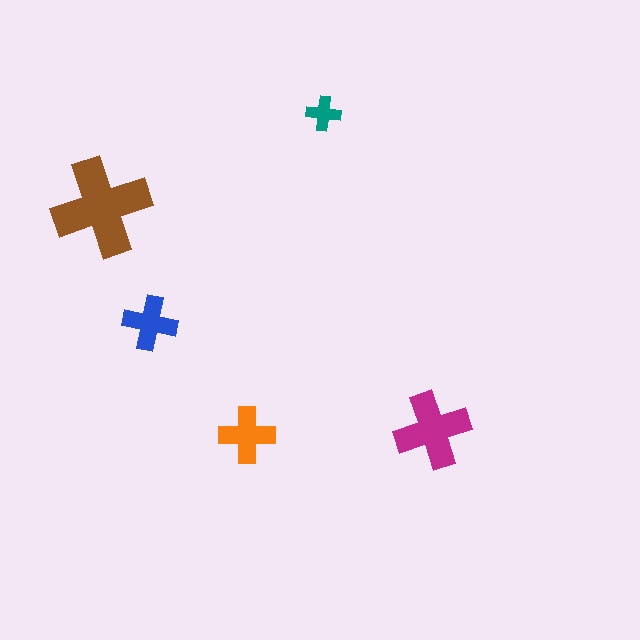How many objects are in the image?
There are 5 objects in the image.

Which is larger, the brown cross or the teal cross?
The brown one.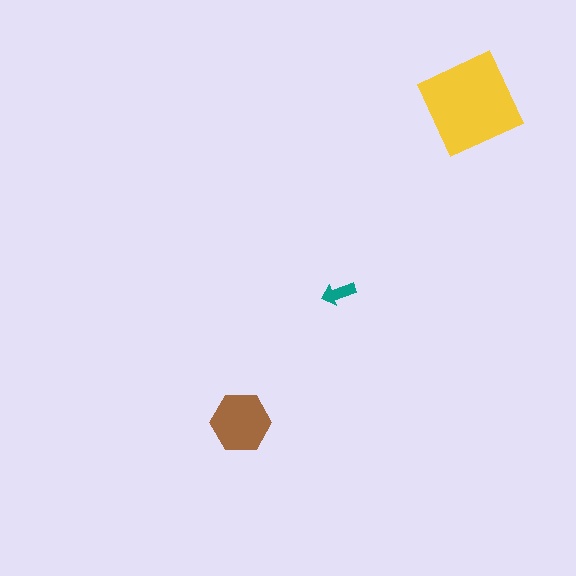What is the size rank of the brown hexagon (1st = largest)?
2nd.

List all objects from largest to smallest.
The yellow diamond, the brown hexagon, the teal arrow.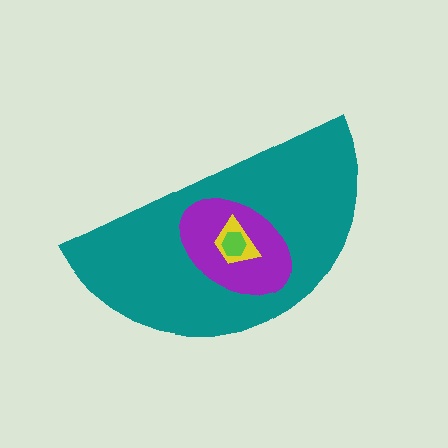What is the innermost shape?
The lime hexagon.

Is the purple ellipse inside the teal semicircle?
Yes.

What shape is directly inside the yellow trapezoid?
The lime hexagon.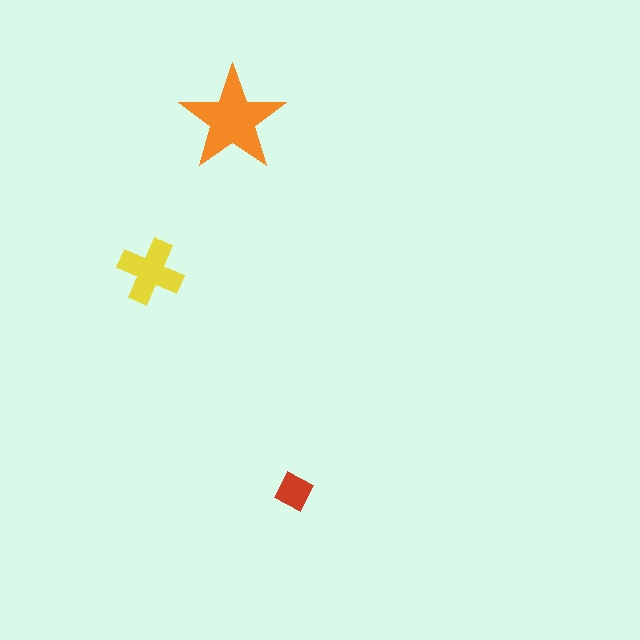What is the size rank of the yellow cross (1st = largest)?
2nd.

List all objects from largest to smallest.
The orange star, the yellow cross, the red square.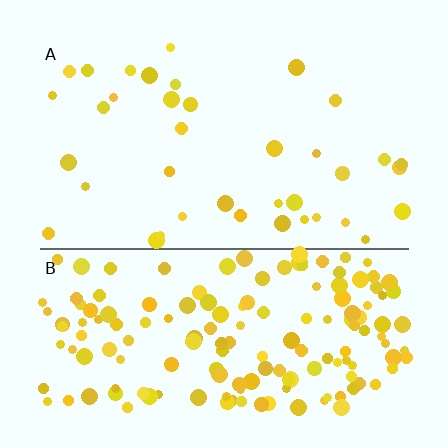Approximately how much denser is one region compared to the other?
Approximately 4.3× — region B over region A.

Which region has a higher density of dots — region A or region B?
B (the bottom).